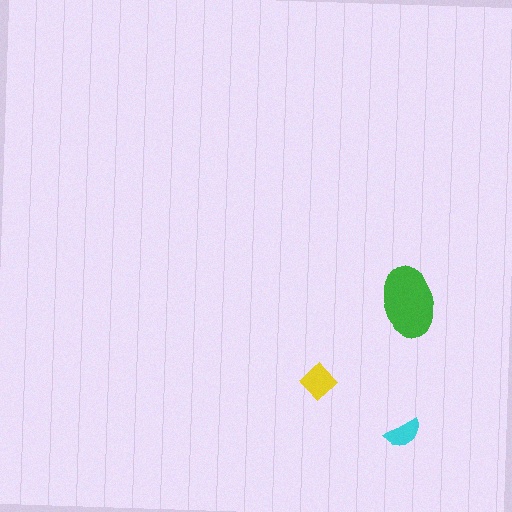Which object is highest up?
The green ellipse is topmost.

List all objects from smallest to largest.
The cyan semicircle, the yellow diamond, the green ellipse.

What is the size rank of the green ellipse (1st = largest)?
1st.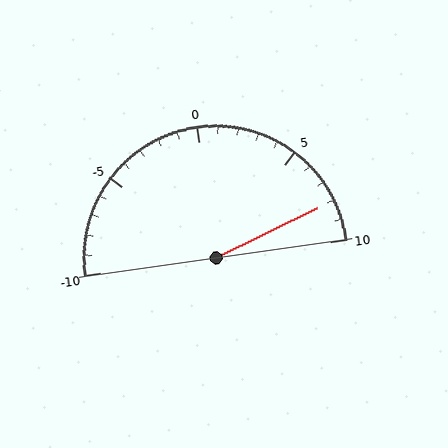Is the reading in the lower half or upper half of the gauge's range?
The reading is in the upper half of the range (-10 to 10).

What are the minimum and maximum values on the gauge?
The gauge ranges from -10 to 10.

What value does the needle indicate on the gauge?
The needle indicates approximately 8.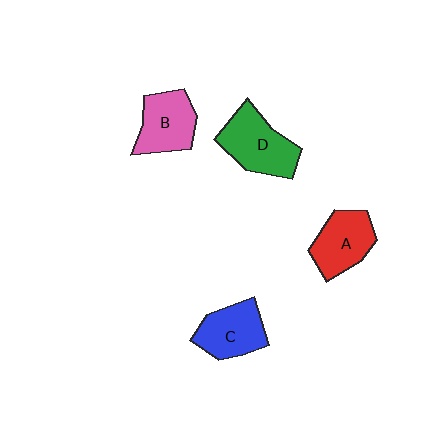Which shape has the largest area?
Shape D (green).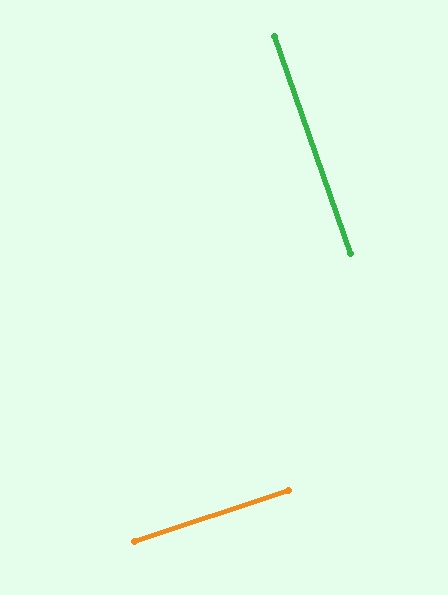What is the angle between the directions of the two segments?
Approximately 89 degrees.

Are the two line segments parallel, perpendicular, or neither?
Perpendicular — they meet at approximately 89°.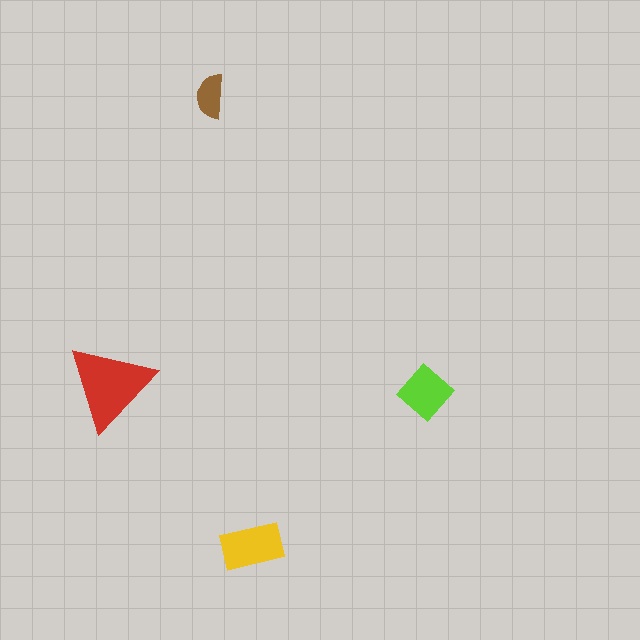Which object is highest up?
The brown semicircle is topmost.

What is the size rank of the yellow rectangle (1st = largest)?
2nd.